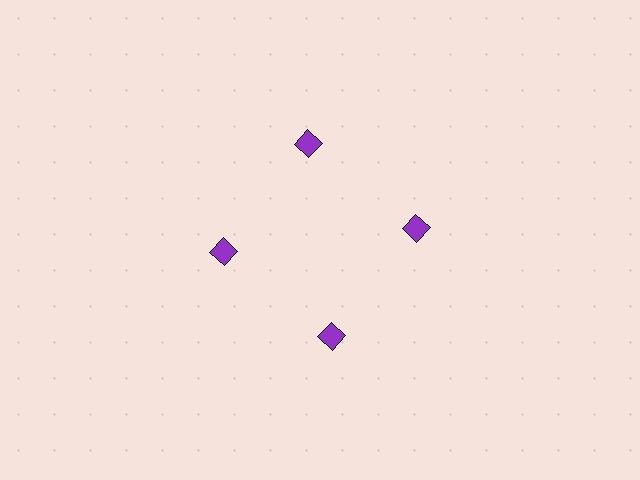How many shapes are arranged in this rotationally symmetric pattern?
There are 4 shapes, arranged in 4 groups of 1.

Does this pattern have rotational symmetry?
Yes, this pattern has 4-fold rotational symmetry. It looks the same after rotating 90 degrees around the center.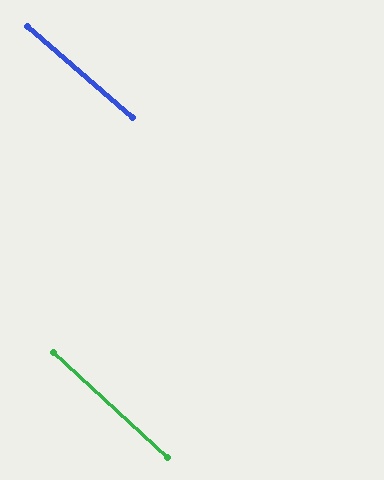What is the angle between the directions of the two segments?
Approximately 1 degree.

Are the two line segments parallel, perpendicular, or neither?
Parallel — their directions differ by only 1.2°.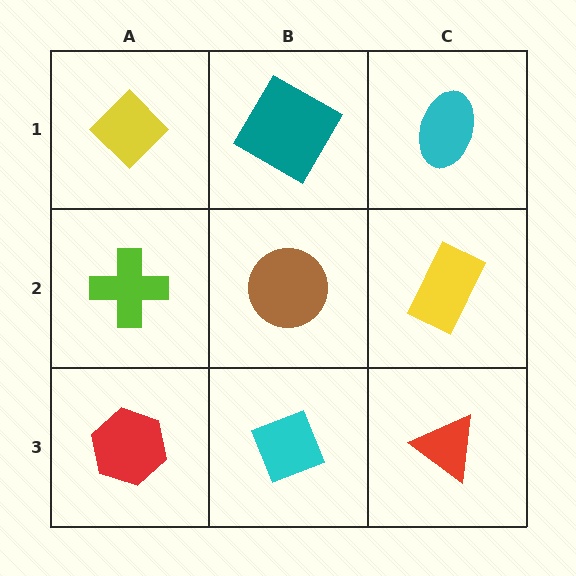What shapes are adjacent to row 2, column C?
A cyan ellipse (row 1, column C), a red triangle (row 3, column C), a brown circle (row 2, column B).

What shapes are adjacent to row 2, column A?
A yellow diamond (row 1, column A), a red hexagon (row 3, column A), a brown circle (row 2, column B).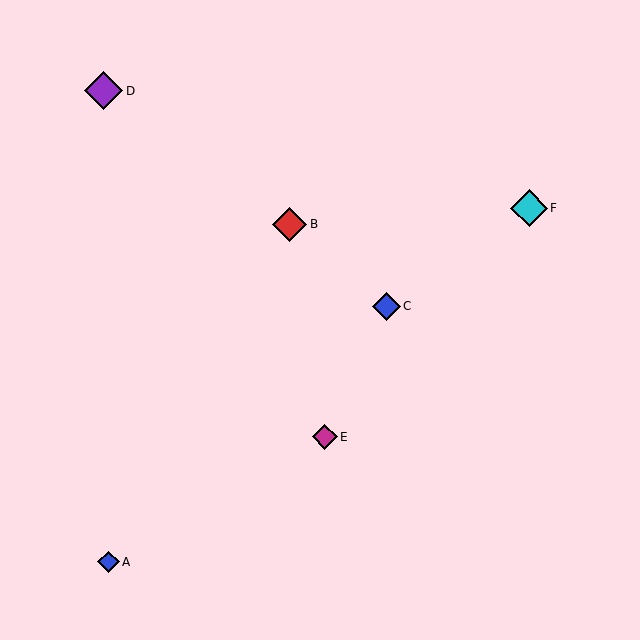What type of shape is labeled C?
Shape C is a blue diamond.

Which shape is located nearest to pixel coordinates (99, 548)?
The blue diamond (labeled A) at (108, 562) is nearest to that location.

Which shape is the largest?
The purple diamond (labeled D) is the largest.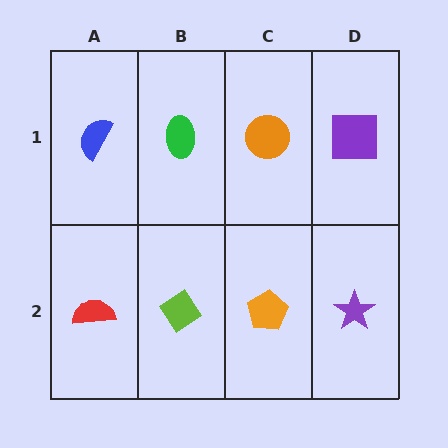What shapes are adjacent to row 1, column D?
A purple star (row 2, column D), an orange circle (row 1, column C).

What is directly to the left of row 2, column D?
An orange pentagon.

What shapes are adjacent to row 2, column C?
An orange circle (row 1, column C), a lime diamond (row 2, column B), a purple star (row 2, column D).